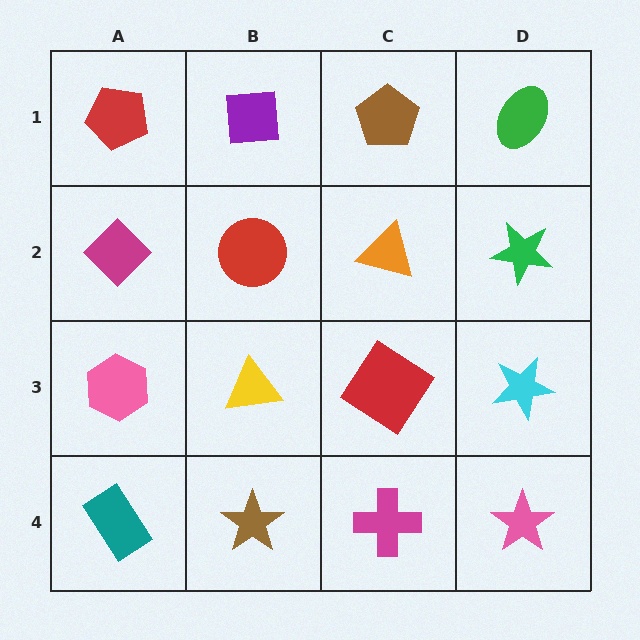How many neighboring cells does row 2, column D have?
3.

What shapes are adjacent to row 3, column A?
A magenta diamond (row 2, column A), a teal rectangle (row 4, column A), a yellow triangle (row 3, column B).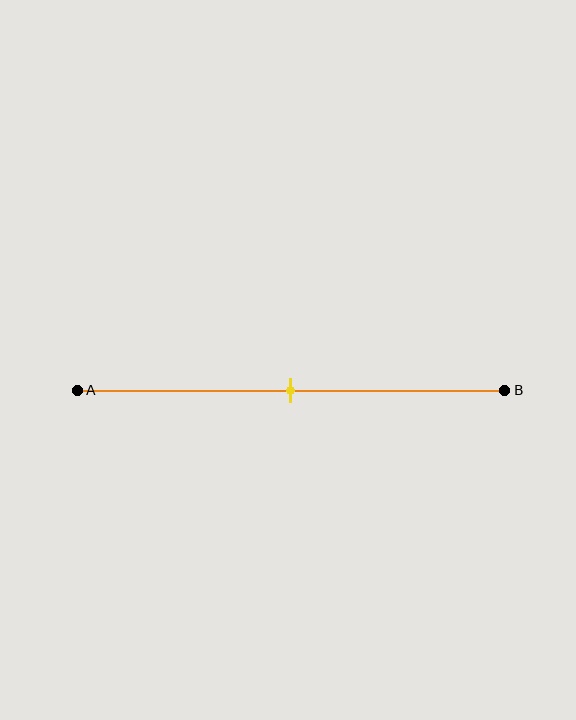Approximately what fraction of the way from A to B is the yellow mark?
The yellow mark is approximately 50% of the way from A to B.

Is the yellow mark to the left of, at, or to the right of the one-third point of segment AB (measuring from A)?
The yellow mark is to the right of the one-third point of segment AB.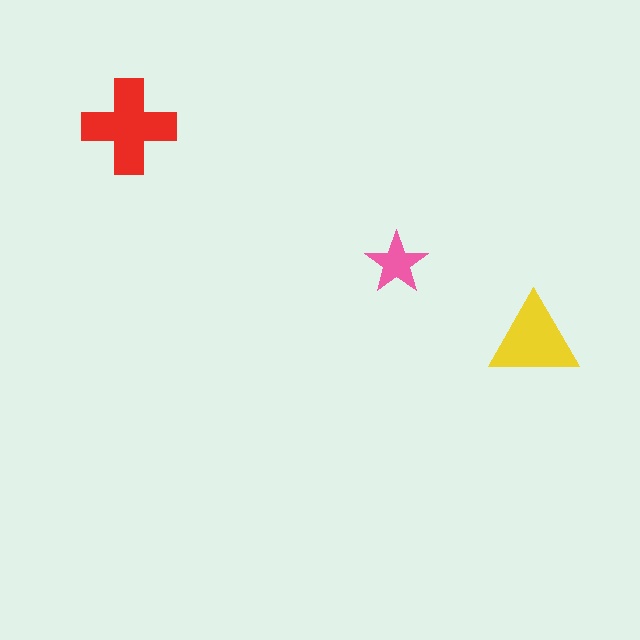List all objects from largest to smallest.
The red cross, the yellow triangle, the pink star.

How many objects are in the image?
There are 3 objects in the image.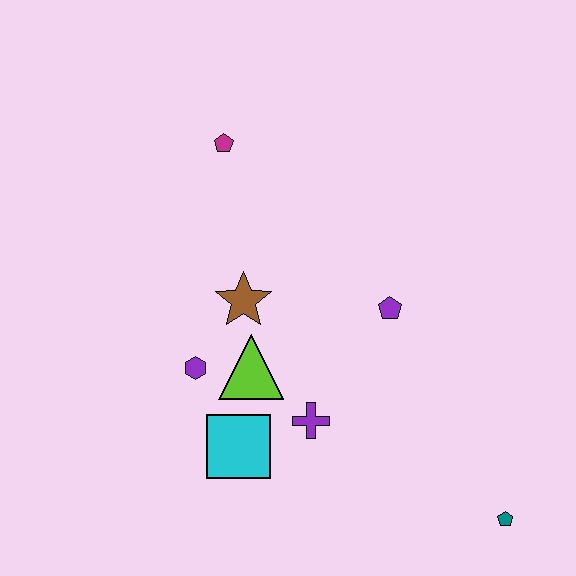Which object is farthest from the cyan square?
The magenta pentagon is farthest from the cyan square.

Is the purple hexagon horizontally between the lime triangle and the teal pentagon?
No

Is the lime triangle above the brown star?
No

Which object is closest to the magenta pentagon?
The brown star is closest to the magenta pentagon.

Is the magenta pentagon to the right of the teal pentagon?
No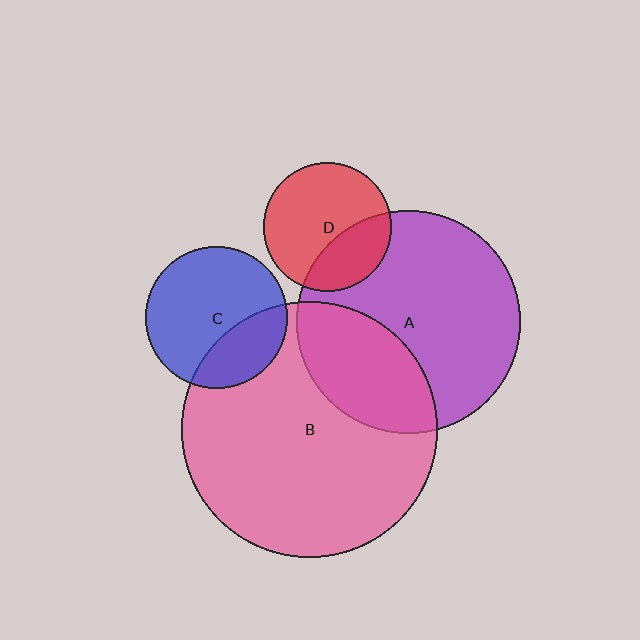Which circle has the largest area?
Circle B (pink).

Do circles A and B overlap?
Yes.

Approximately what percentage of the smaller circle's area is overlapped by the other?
Approximately 30%.